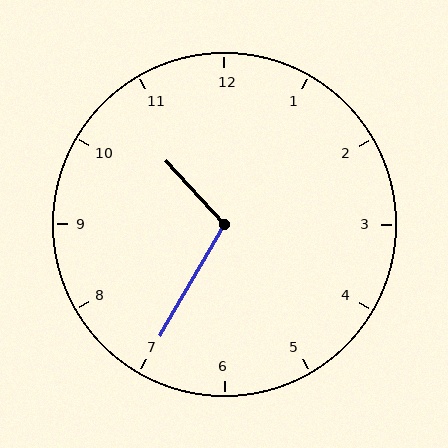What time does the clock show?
10:35.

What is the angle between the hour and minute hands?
Approximately 108 degrees.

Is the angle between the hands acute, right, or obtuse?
It is obtuse.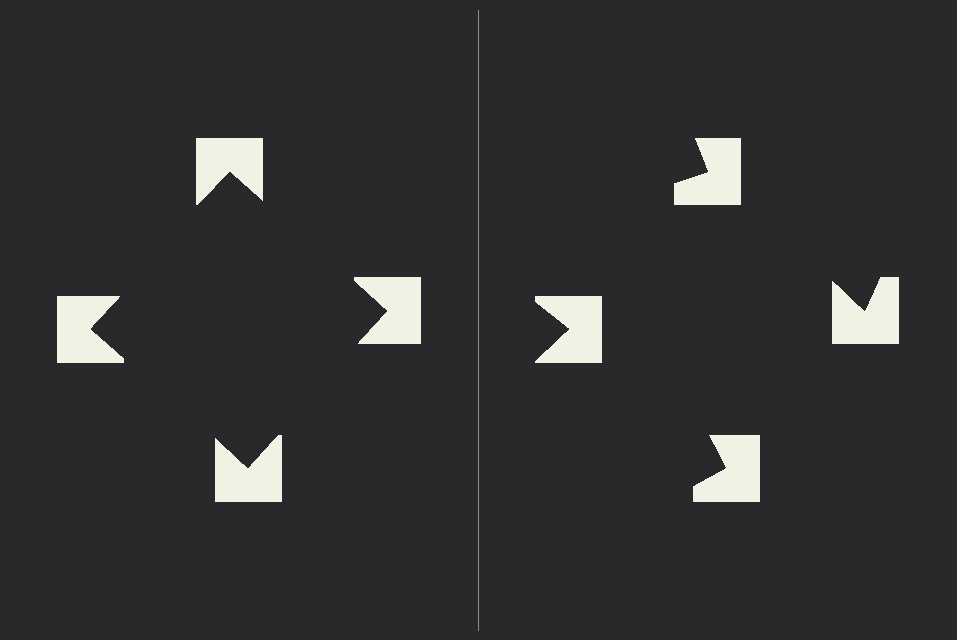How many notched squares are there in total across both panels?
8 — 4 on each side.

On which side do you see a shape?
An illusory square appears on the left side. On the right side the wedge cuts are rotated, so no coherent shape forms.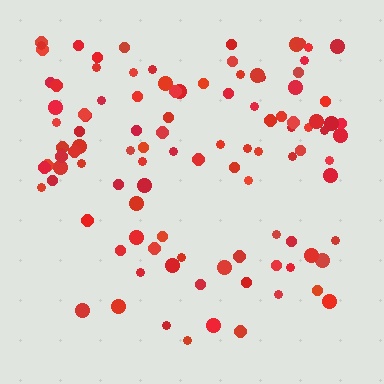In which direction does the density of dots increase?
From bottom to top, with the top side densest.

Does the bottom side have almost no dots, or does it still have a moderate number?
Still a moderate number, just noticeably fewer than the top.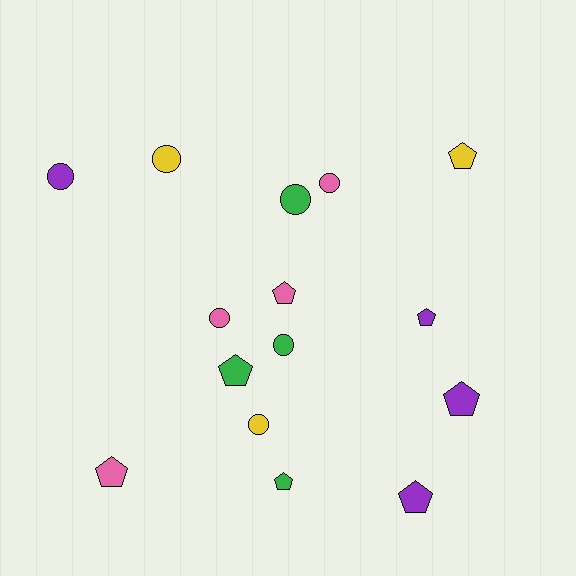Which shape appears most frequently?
Pentagon, with 8 objects.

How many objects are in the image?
There are 15 objects.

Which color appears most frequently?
Green, with 4 objects.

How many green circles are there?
There are 2 green circles.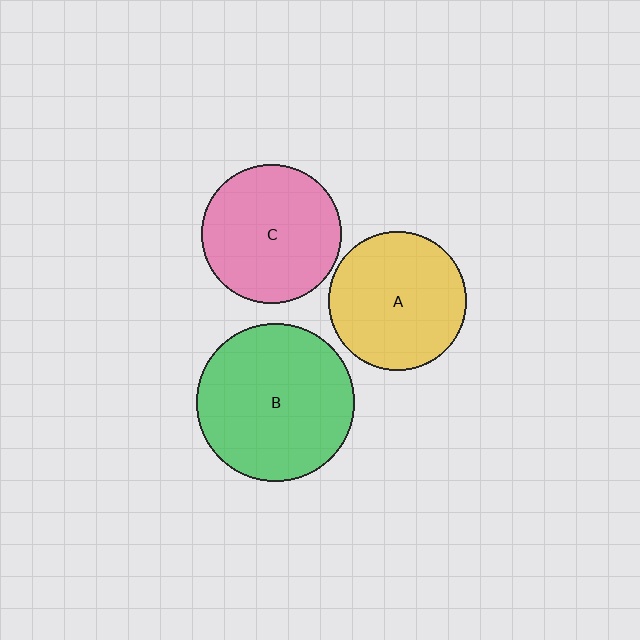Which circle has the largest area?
Circle B (green).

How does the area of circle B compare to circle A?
Approximately 1.3 times.